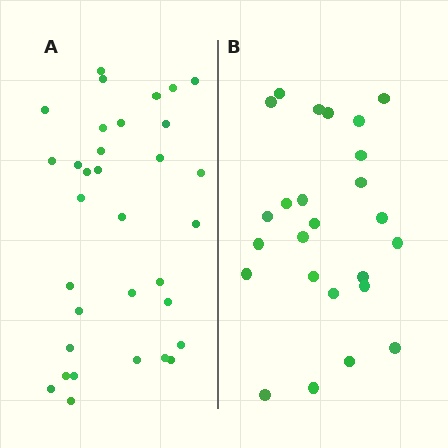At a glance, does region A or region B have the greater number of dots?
Region A (the left region) has more dots.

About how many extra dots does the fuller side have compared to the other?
Region A has roughly 8 or so more dots than region B.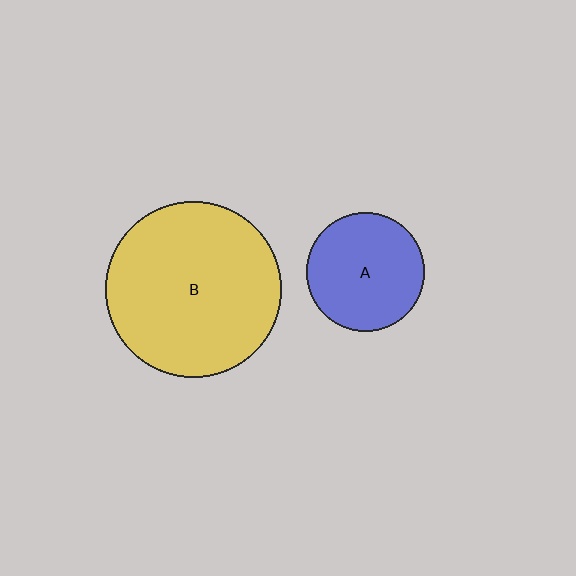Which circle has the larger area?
Circle B (yellow).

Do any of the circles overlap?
No, none of the circles overlap.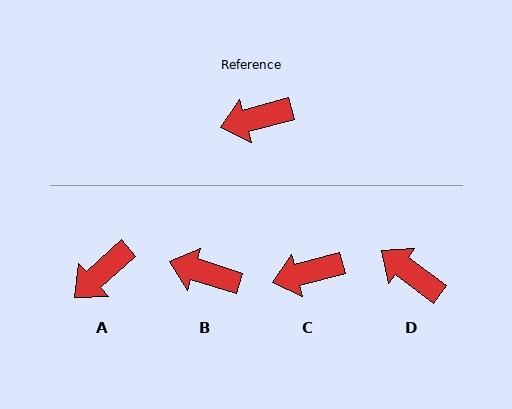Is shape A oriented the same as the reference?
No, it is off by about 27 degrees.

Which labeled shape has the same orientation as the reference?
C.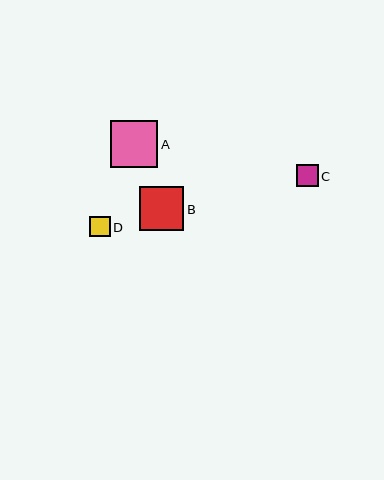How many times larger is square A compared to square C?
Square A is approximately 2.2 times the size of square C.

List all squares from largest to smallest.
From largest to smallest: A, B, C, D.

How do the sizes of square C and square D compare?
Square C and square D are approximately the same size.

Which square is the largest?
Square A is the largest with a size of approximately 47 pixels.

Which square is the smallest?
Square D is the smallest with a size of approximately 20 pixels.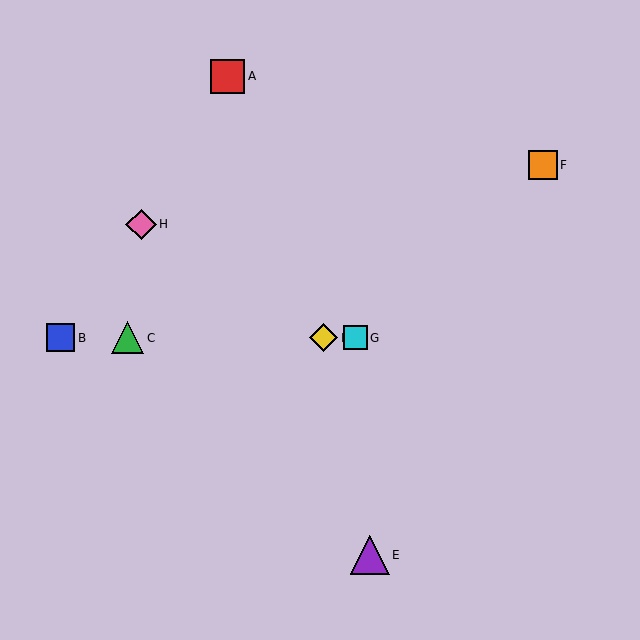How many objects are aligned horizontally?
4 objects (B, C, D, G) are aligned horizontally.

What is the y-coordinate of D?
Object D is at y≈338.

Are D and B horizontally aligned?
Yes, both are at y≈338.